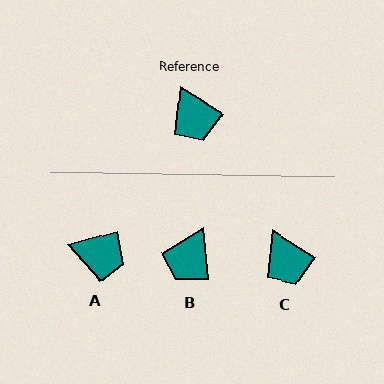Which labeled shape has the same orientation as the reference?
C.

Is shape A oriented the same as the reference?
No, it is off by about 48 degrees.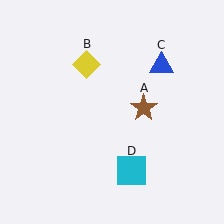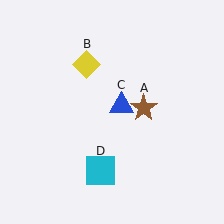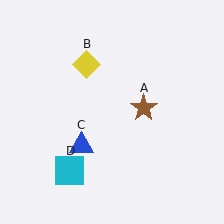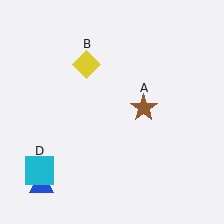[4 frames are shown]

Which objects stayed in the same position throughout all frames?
Brown star (object A) and yellow diamond (object B) remained stationary.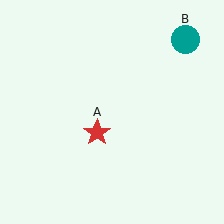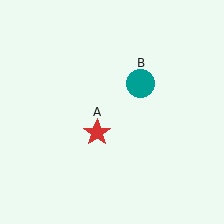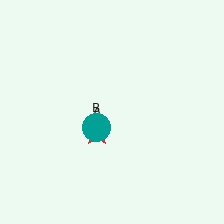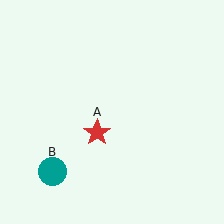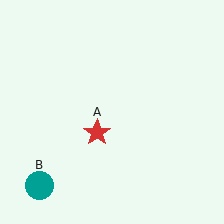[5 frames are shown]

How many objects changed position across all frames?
1 object changed position: teal circle (object B).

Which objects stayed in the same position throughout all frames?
Red star (object A) remained stationary.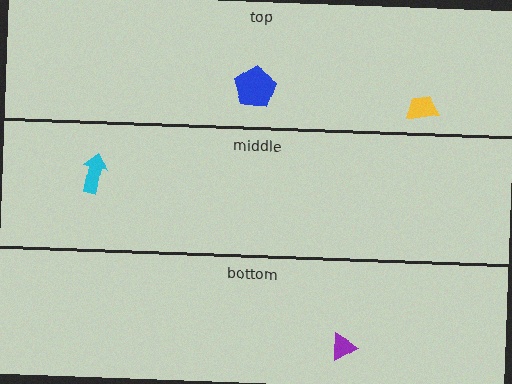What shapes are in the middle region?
The cyan arrow.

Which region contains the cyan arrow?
The middle region.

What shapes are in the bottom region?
The purple triangle.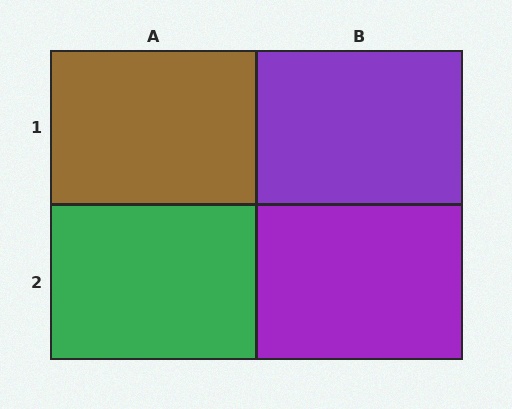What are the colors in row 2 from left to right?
Green, purple.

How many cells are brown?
1 cell is brown.